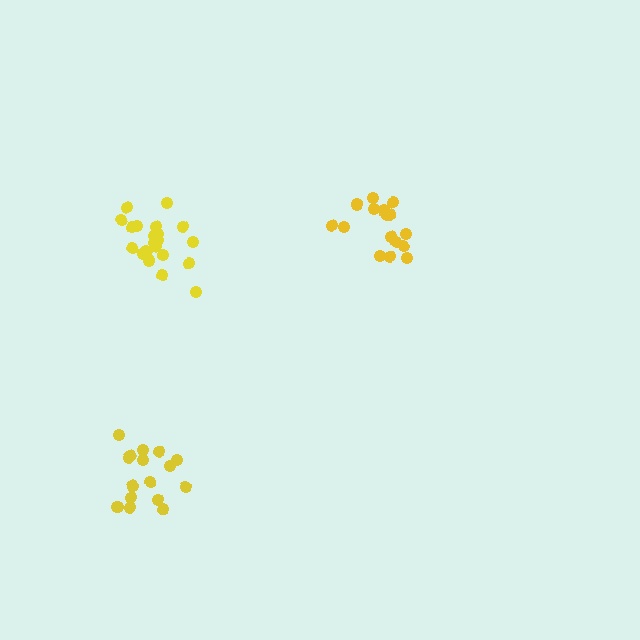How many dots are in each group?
Group 1: 16 dots, Group 2: 17 dots, Group 3: 21 dots (54 total).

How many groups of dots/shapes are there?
There are 3 groups.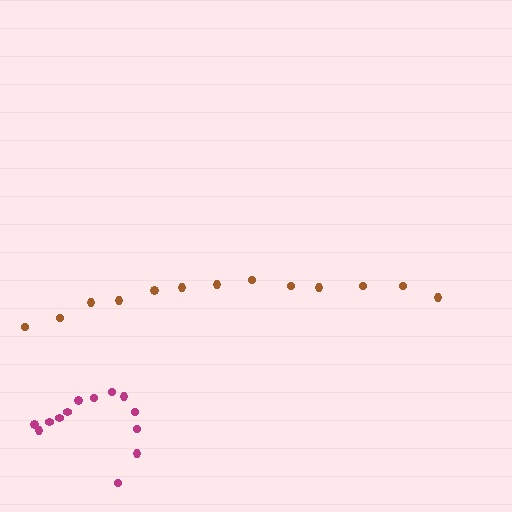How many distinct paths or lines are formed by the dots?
There are 2 distinct paths.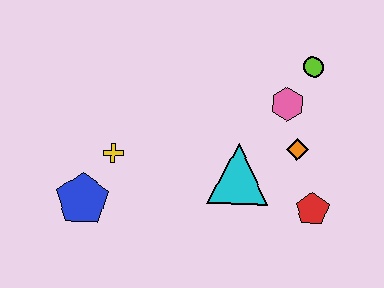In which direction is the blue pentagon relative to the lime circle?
The blue pentagon is to the left of the lime circle.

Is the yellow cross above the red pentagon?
Yes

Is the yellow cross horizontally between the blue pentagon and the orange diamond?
Yes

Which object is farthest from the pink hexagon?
The blue pentagon is farthest from the pink hexagon.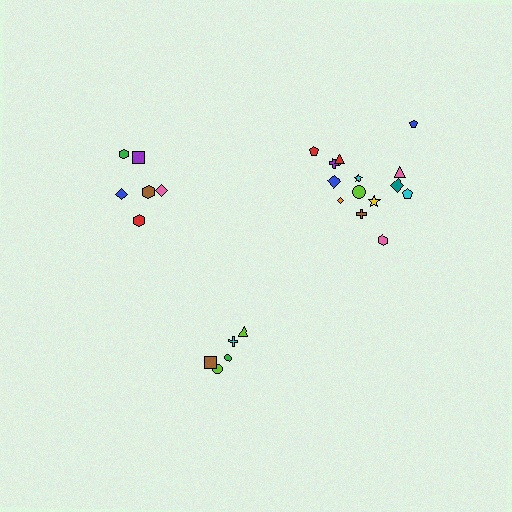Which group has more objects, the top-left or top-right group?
The top-right group.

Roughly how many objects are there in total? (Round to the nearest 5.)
Roughly 25 objects in total.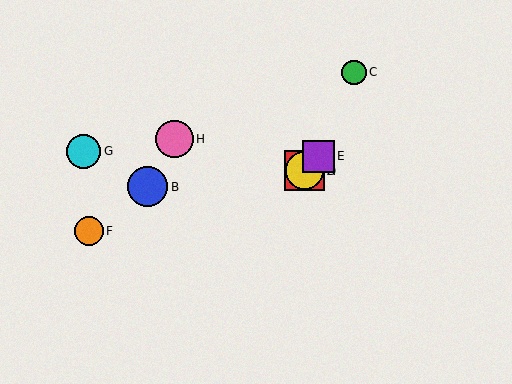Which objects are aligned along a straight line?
Objects A, D, E are aligned along a straight line.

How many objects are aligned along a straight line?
3 objects (A, D, E) are aligned along a straight line.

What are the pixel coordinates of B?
Object B is at (148, 187).